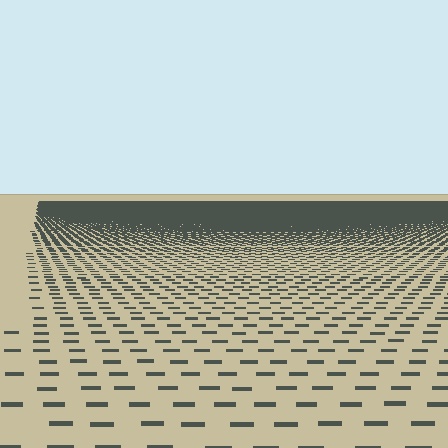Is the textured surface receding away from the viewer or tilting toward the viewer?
The surface is receding away from the viewer. Texture elements get smaller and denser toward the top.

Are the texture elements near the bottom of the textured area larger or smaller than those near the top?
Larger. Near the bottom, elements are closer to the viewer and appear at a bigger on-screen size.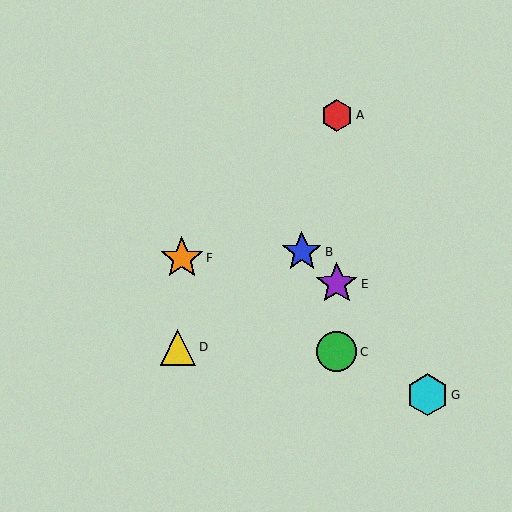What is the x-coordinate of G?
Object G is at x≈427.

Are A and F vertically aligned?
No, A is at x≈337 and F is at x≈182.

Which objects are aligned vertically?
Objects A, C, E are aligned vertically.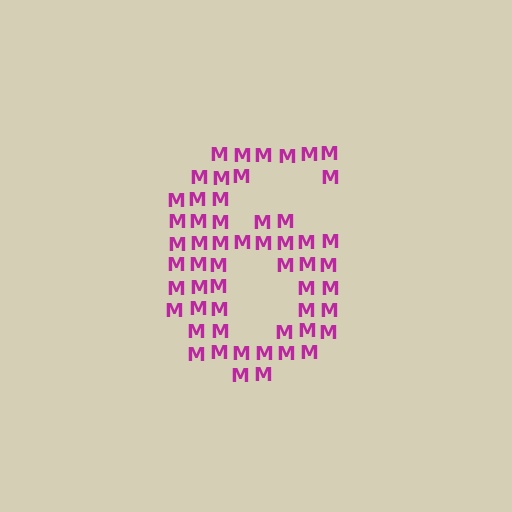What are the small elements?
The small elements are letter M's.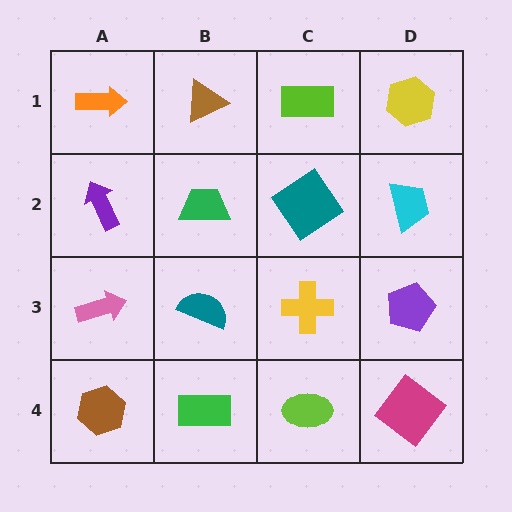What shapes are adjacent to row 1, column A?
A purple arrow (row 2, column A), a brown triangle (row 1, column B).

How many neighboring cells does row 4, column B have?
3.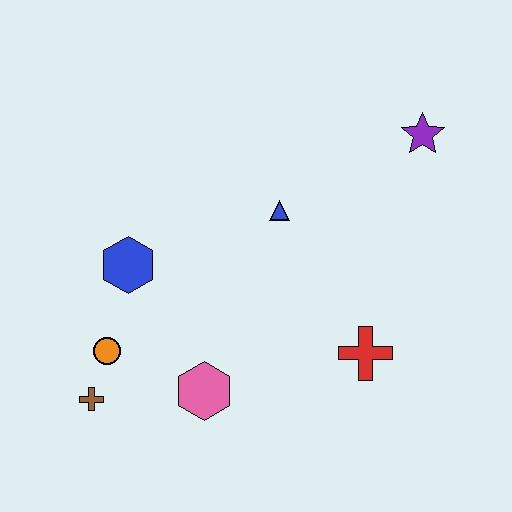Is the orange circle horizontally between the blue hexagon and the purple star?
No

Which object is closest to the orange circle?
The brown cross is closest to the orange circle.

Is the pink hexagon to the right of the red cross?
No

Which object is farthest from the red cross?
The brown cross is farthest from the red cross.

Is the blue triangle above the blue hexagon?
Yes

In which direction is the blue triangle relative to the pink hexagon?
The blue triangle is above the pink hexagon.